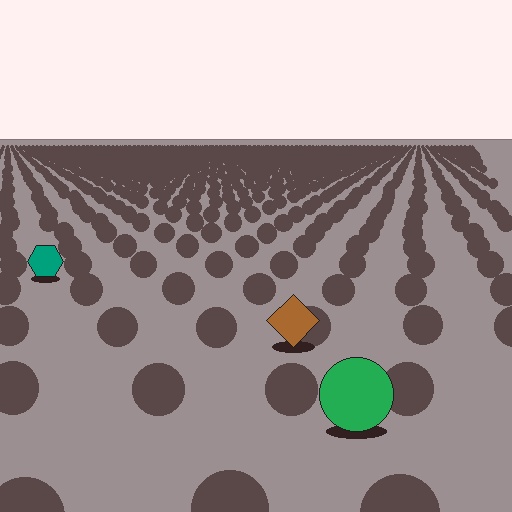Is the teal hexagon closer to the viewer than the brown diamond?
No. The brown diamond is closer — you can tell from the texture gradient: the ground texture is coarser near it.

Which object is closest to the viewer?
The green circle is closest. The texture marks near it are larger and more spread out.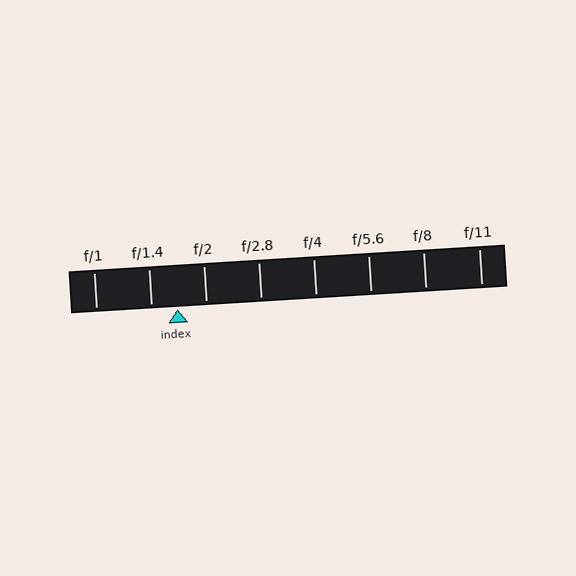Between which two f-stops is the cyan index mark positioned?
The index mark is between f/1.4 and f/2.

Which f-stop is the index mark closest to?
The index mark is closest to f/1.4.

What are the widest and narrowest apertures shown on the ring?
The widest aperture shown is f/1 and the narrowest is f/11.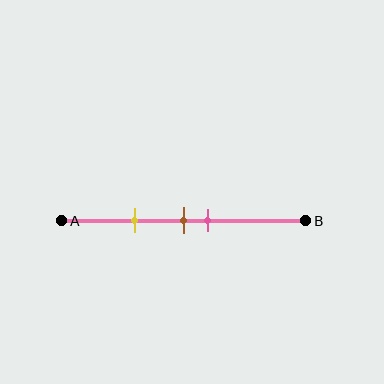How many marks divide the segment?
There are 3 marks dividing the segment.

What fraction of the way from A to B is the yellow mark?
The yellow mark is approximately 30% (0.3) of the way from A to B.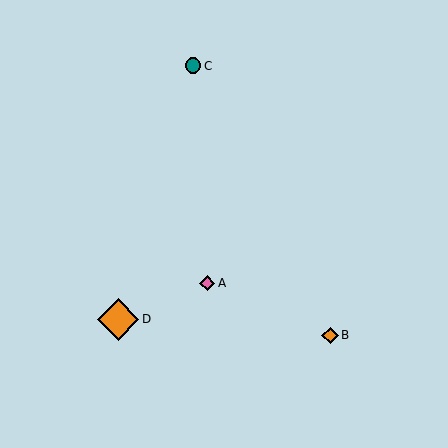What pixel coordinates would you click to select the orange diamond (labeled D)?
Click at (118, 319) to select the orange diamond D.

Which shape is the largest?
The orange diamond (labeled D) is the largest.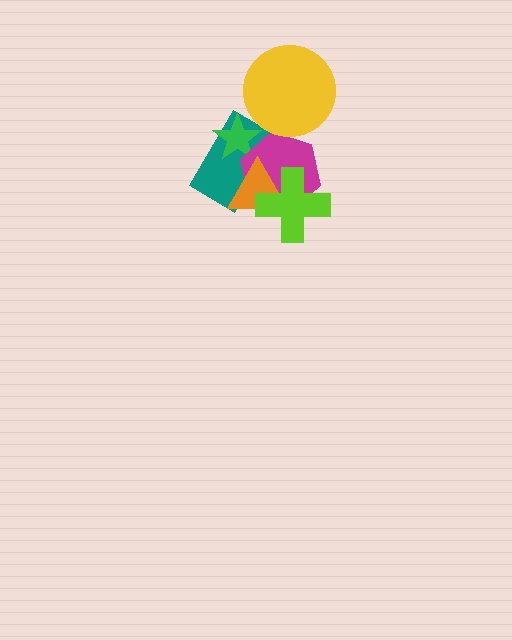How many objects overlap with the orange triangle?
3 objects overlap with the orange triangle.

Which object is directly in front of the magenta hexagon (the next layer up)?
The orange triangle is directly in front of the magenta hexagon.